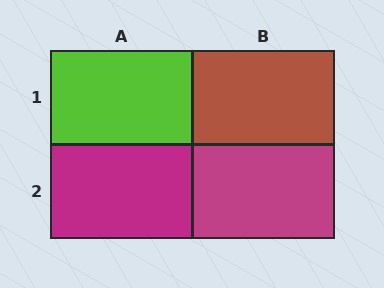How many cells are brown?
1 cell is brown.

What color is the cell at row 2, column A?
Magenta.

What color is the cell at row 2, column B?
Magenta.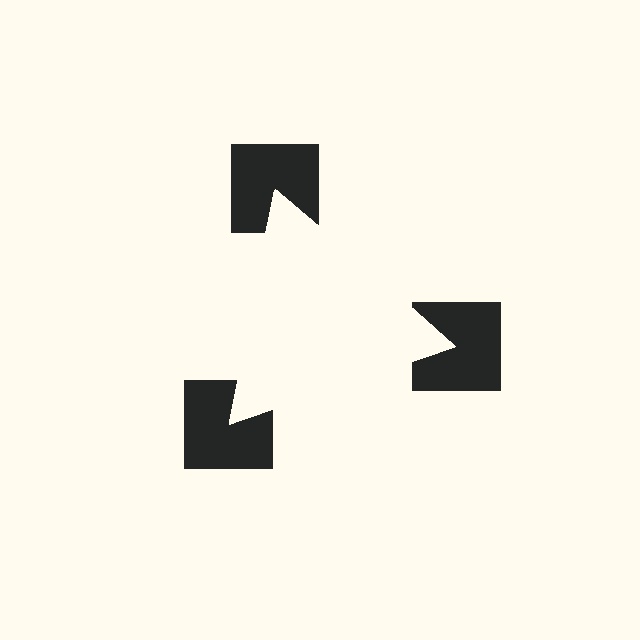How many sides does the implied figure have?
3 sides.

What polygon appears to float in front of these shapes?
An illusory triangle — its edges are inferred from the aligned wedge cuts in the notched squares, not physically drawn.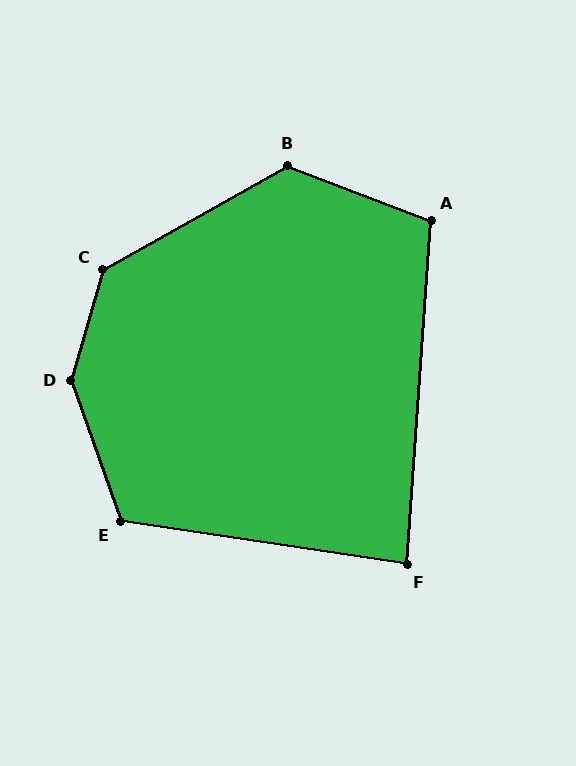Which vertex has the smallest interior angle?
F, at approximately 86 degrees.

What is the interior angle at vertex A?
Approximately 107 degrees (obtuse).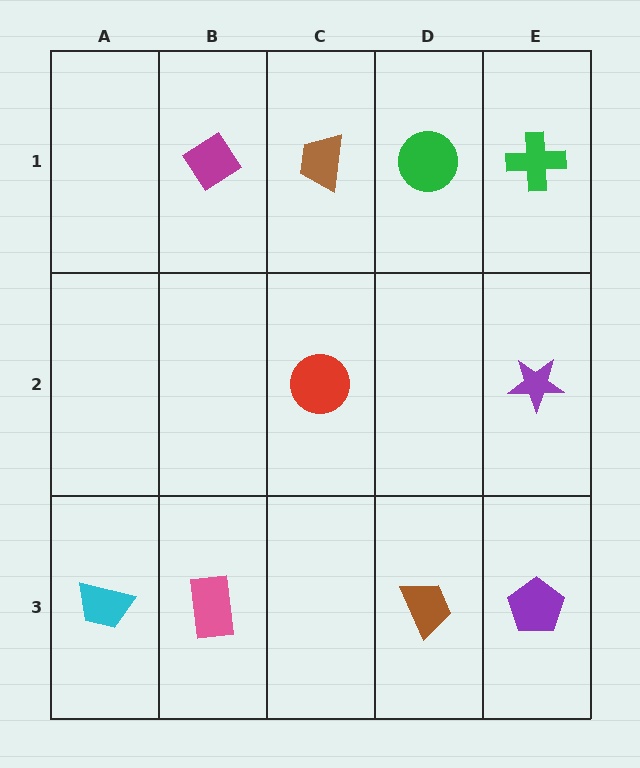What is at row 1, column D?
A green circle.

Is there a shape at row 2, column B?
No, that cell is empty.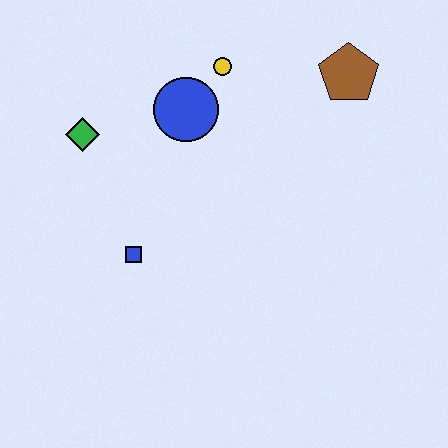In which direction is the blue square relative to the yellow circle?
The blue square is below the yellow circle.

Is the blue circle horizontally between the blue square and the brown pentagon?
Yes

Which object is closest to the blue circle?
The yellow circle is closest to the blue circle.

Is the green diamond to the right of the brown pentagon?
No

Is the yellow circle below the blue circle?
No